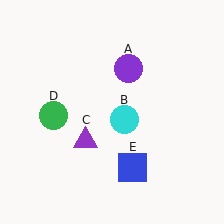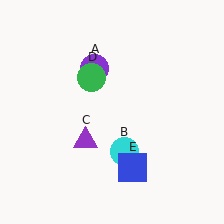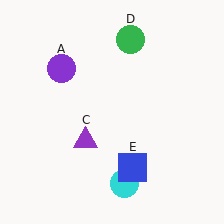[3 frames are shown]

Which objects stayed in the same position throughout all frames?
Purple triangle (object C) and blue square (object E) remained stationary.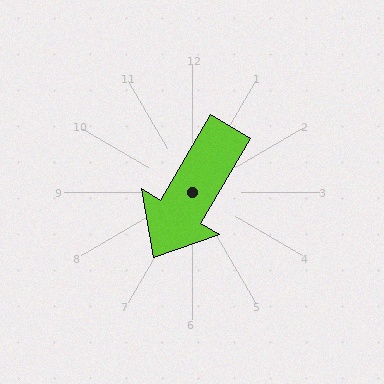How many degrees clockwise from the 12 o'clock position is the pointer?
Approximately 211 degrees.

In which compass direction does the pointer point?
Southwest.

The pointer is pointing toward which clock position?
Roughly 7 o'clock.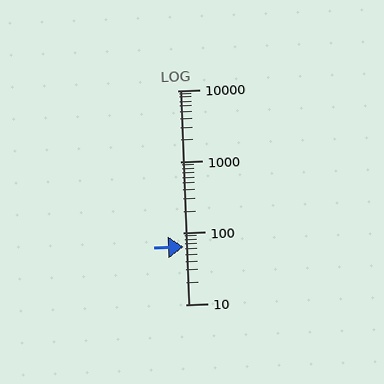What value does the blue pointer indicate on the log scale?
The pointer indicates approximately 63.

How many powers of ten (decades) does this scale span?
The scale spans 3 decades, from 10 to 10000.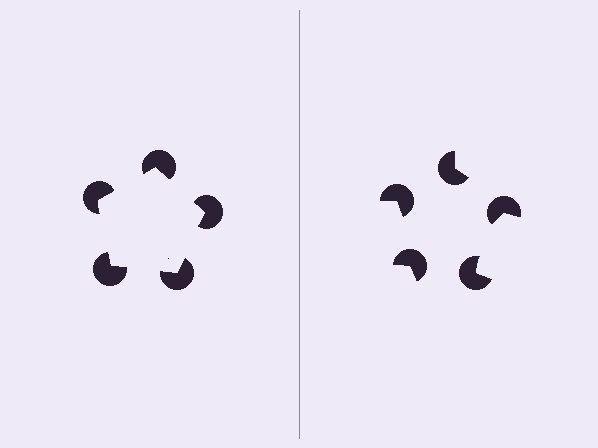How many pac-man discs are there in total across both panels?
10 — 5 on each side.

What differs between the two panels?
The pac-man discs are positioned identically on both sides; only the wedge orientations differ. On the left they align to a pentagon; on the right they are misaligned.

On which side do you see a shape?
An illusory pentagon appears on the left side. On the right side the wedge cuts are rotated, so no coherent shape forms.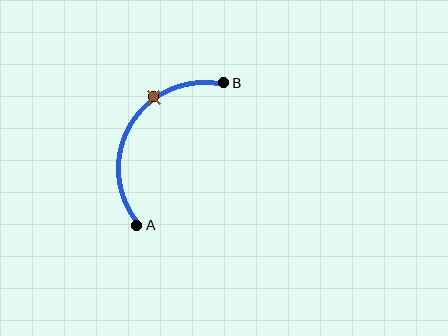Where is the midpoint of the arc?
The arc midpoint is the point on the curve farthest from the straight line joining A and B. It sits to the left of that line.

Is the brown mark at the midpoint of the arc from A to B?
No. The brown mark lies on the arc but is closer to endpoint B. The arc midpoint would be at the point on the curve equidistant along the arc from both A and B.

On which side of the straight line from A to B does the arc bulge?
The arc bulges to the left of the straight line connecting A and B.